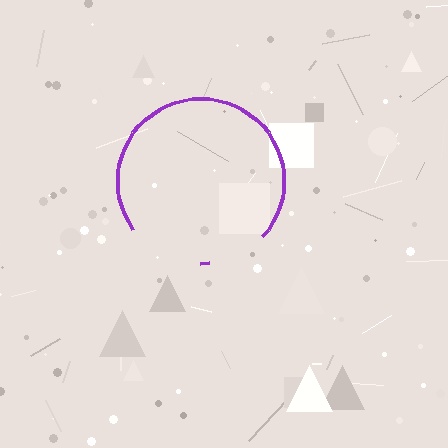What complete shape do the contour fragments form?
The contour fragments form a circle.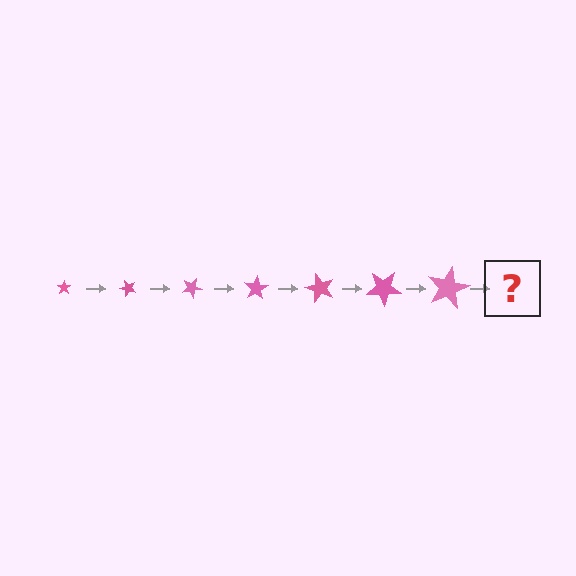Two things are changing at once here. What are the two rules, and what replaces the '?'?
The two rules are that the star grows larger each step and it rotates 50 degrees each step. The '?' should be a star, larger than the previous one and rotated 350 degrees from the start.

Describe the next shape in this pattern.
It should be a star, larger than the previous one and rotated 350 degrees from the start.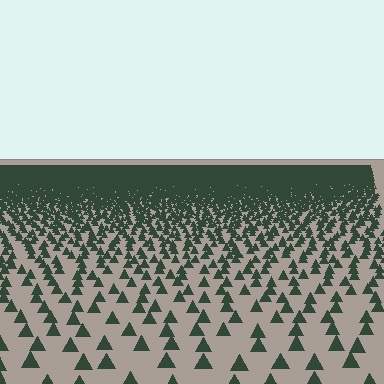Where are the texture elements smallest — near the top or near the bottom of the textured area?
Near the top.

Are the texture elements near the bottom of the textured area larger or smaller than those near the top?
Larger. Near the bottom, elements are closer to the viewer and appear at a bigger on-screen size.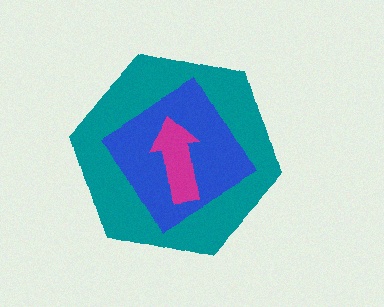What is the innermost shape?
The magenta arrow.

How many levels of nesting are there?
3.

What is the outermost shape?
The teal hexagon.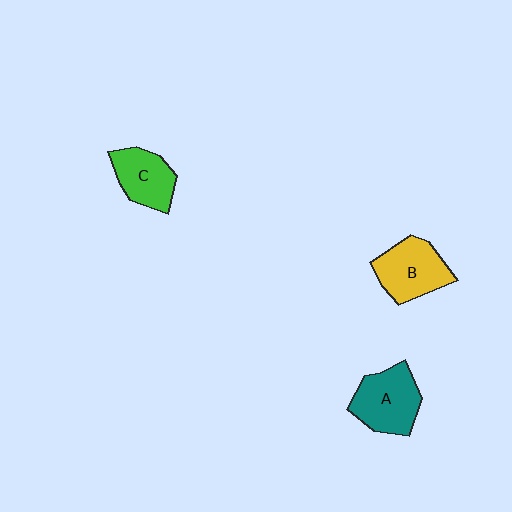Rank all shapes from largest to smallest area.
From largest to smallest: A (teal), B (yellow), C (green).